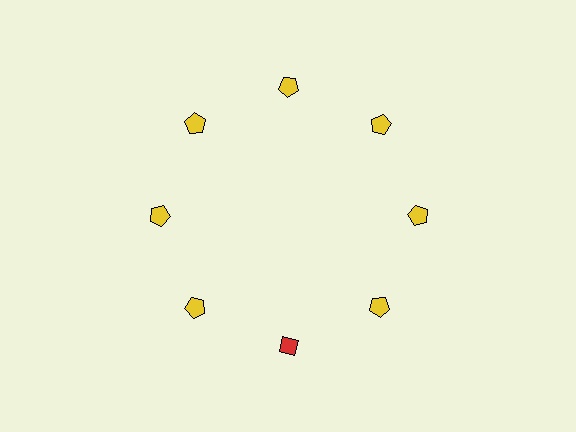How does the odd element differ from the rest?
It differs in both color (red instead of yellow) and shape (diamond instead of pentagon).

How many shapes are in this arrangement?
There are 8 shapes arranged in a ring pattern.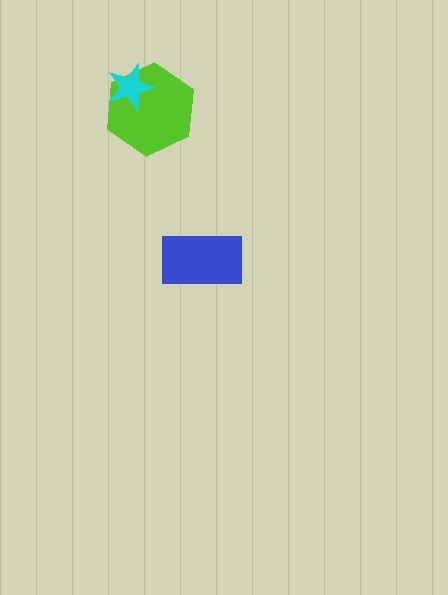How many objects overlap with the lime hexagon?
1 object overlaps with the lime hexagon.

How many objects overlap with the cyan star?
1 object overlaps with the cyan star.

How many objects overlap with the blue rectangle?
0 objects overlap with the blue rectangle.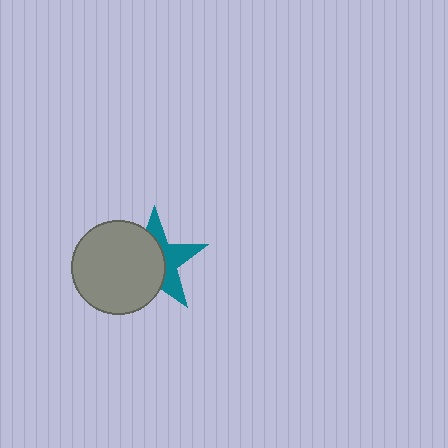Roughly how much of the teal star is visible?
A small part of it is visible (roughly 43%).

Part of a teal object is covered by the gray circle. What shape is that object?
It is a star.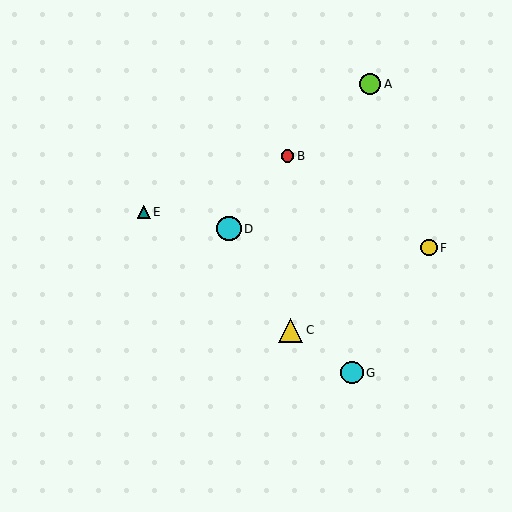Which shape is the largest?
The cyan circle (labeled D) is the largest.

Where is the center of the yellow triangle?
The center of the yellow triangle is at (291, 330).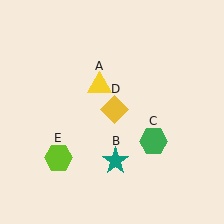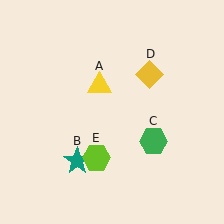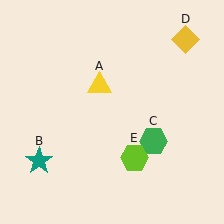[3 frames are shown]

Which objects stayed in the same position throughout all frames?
Yellow triangle (object A) and green hexagon (object C) remained stationary.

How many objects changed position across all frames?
3 objects changed position: teal star (object B), yellow diamond (object D), lime hexagon (object E).